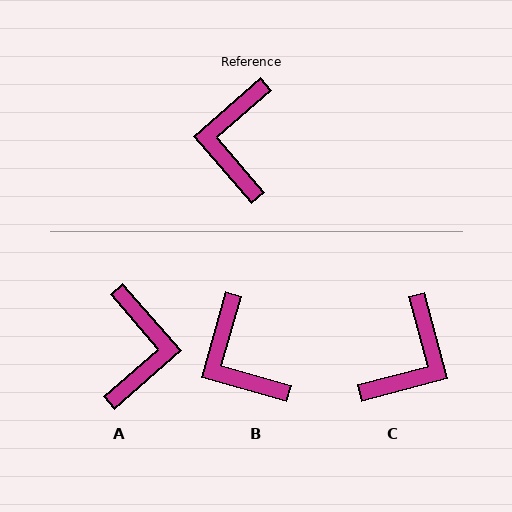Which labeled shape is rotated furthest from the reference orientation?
A, about 180 degrees away.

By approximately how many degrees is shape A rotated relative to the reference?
Approximately 180 degrees clockwise.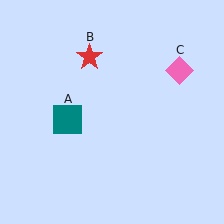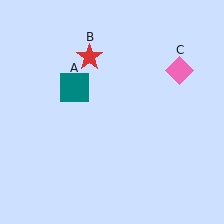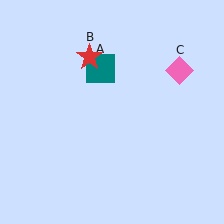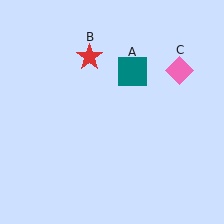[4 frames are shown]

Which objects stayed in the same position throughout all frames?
Red star (object B) and pink diamond (object C) remained stationary.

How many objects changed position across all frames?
1 object changed position: teal square (object A).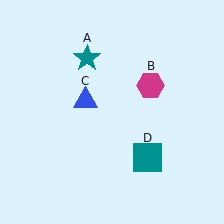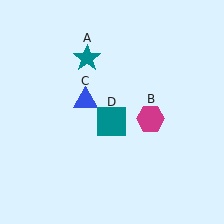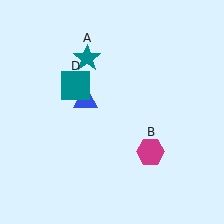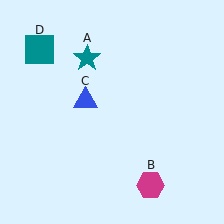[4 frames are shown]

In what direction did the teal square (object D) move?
The teal square (object D) moved up and to the left.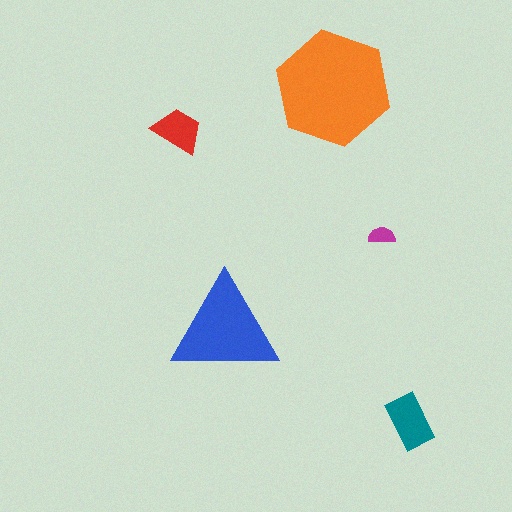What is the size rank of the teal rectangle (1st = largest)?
3rd.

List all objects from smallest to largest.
The magenta semicircle, the red trapezoid, the teal rectangle, the blue triangle, the orange hexagon.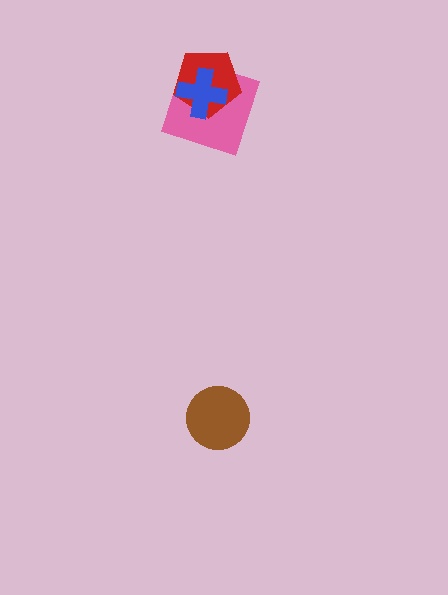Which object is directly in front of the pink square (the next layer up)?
The red pentagon is directly in front of the pink square.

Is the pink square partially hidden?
Yes, it is partially covered by another shape.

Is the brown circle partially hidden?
No, no other shape covers it.